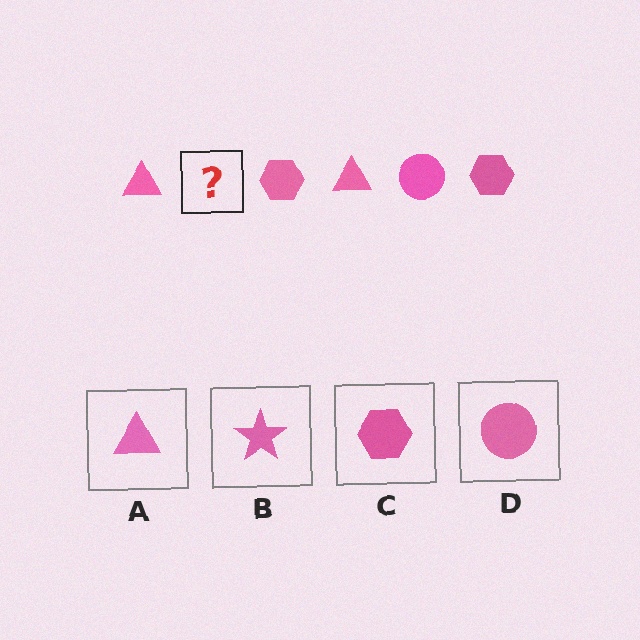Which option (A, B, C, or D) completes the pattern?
D.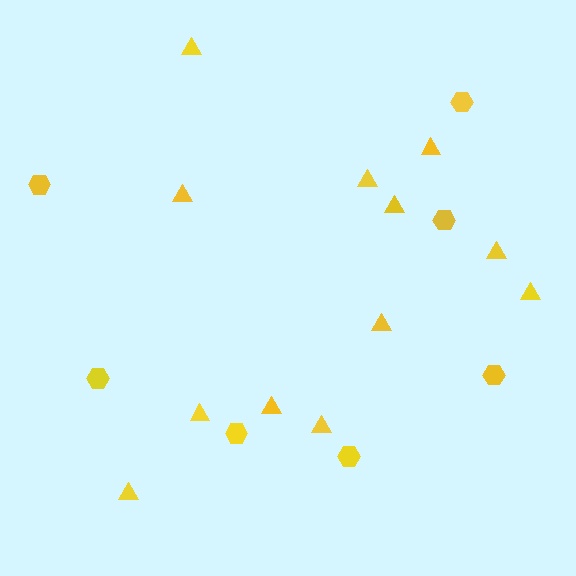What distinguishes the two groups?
There are 2 groups: one group of hexagons (7) and one group of triangles (12).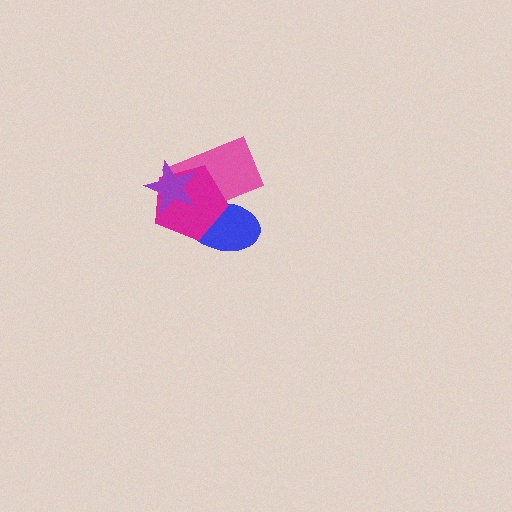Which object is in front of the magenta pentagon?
The purple star is in front of the magenta pentagon.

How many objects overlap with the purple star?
2 objects overlap with the purple star.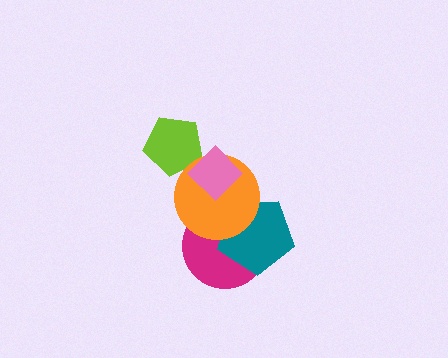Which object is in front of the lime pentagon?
The pink diamond is in front of the lime pentagon.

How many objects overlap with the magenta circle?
2 objects overlap with the magenta circle.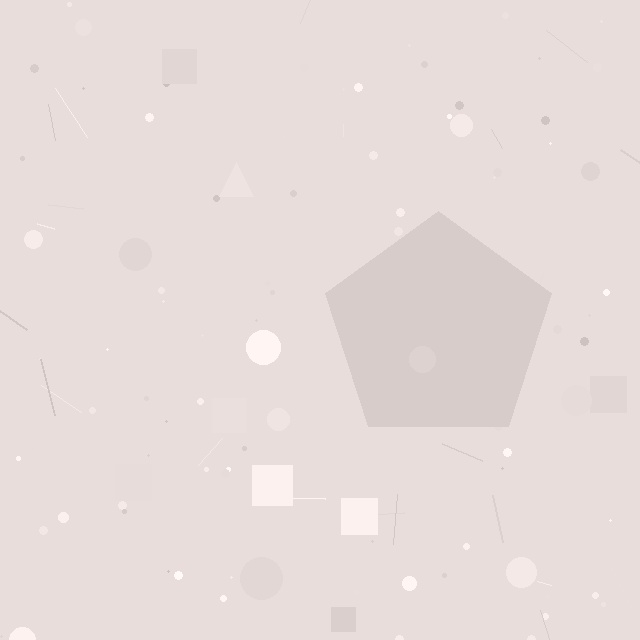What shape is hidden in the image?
A pentagon is hidden in the image.